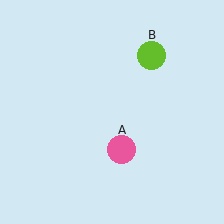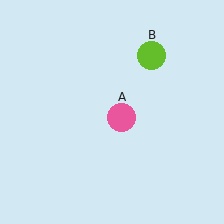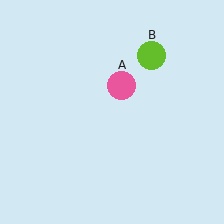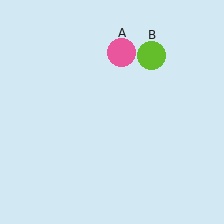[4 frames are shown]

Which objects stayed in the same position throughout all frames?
Lime circle (object B) remained stationary.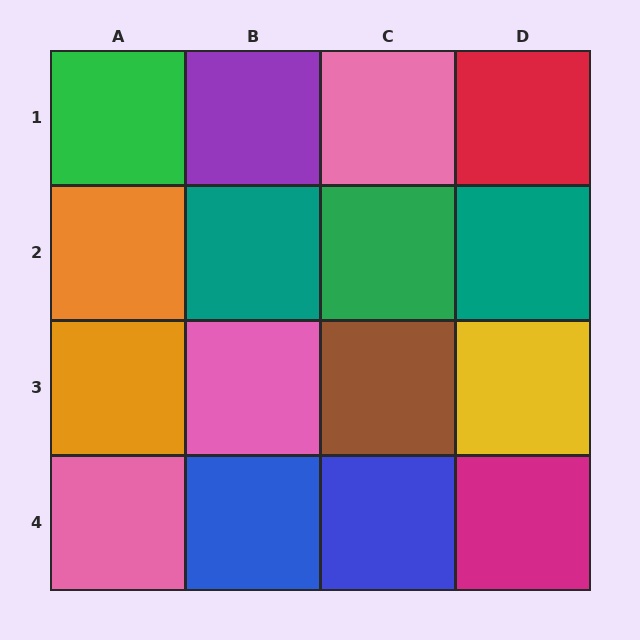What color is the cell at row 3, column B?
Pink.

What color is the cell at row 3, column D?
Yellow.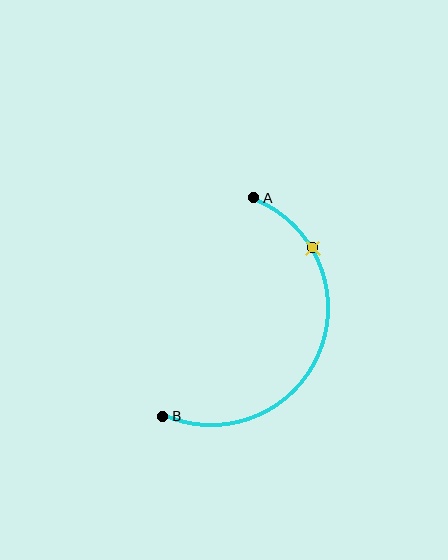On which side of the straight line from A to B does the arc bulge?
The arc bulges to the right of the straight line connecting A and B.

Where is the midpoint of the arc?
The arc midpoint is the point on the curve farthest from the straight line joining A and B. It sits to the right of that line.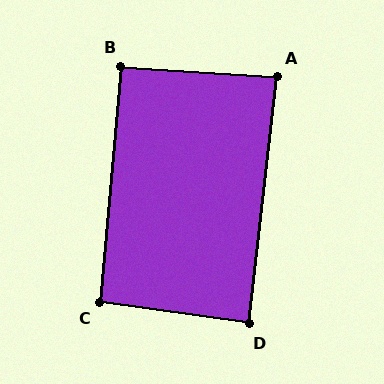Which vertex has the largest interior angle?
C, at approximately 93 degrees.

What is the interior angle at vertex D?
Approximately 88 degrees (approximately right).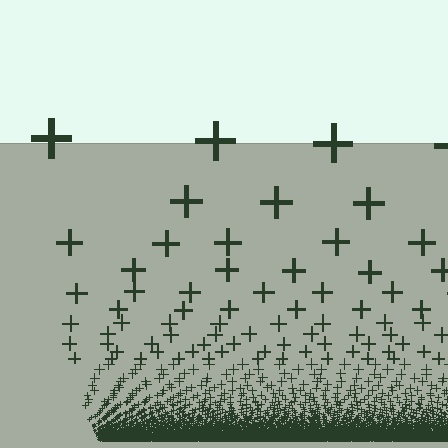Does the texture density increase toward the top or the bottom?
Density increases toward the bottom.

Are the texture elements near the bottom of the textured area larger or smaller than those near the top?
Smaller. The gradient is inverted — elements near the bottom are smaller and denser.